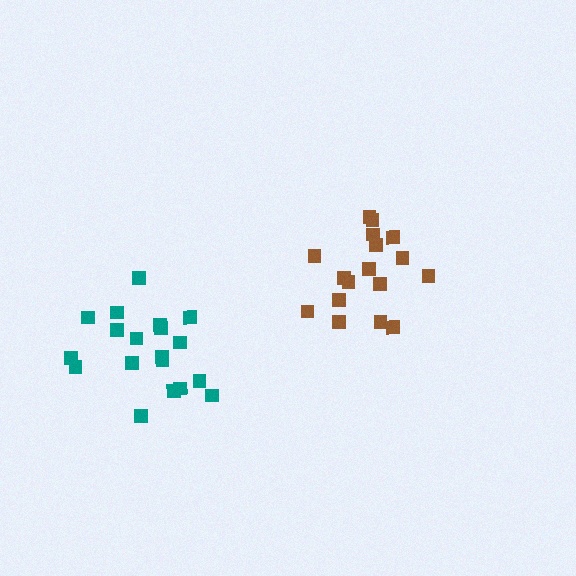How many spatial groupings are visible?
There are 2 spatial groupings.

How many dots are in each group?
Group 1: 17 dots, Group 2: 19 dots (36 total).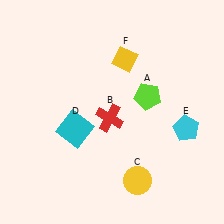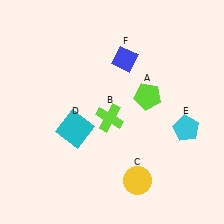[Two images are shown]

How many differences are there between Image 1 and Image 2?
There are 2 differences between the two images.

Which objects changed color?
B changed from red to lime. F changed from yellow to blue.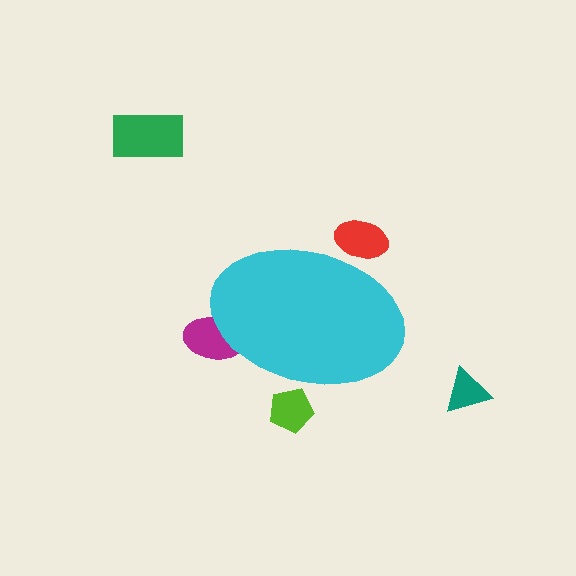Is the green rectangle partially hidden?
No, the green rectangle is fully visible.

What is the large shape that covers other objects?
A cyan ellipse.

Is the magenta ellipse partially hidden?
Yes, the magenta ellipse is partially hidden behind the cyan ellipse.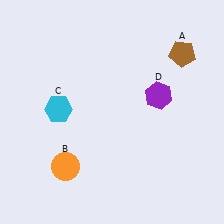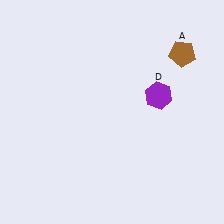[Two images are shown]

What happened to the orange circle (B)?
The orange circle (B) was removed in Image 2. It was in the bottom-left area of Image 1.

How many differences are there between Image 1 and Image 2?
There are 2 differences between the two images.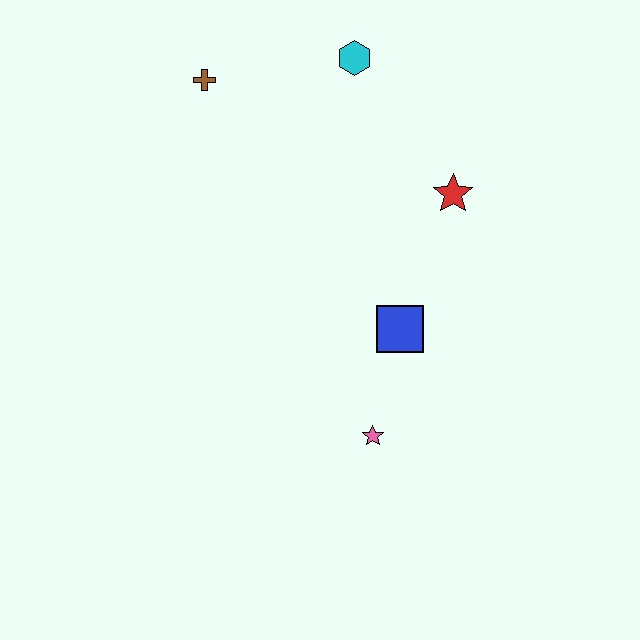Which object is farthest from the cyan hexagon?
The pink star is farthest from the cyan hexagon.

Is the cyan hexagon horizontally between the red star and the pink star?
No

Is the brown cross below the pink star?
No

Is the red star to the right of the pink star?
Yes